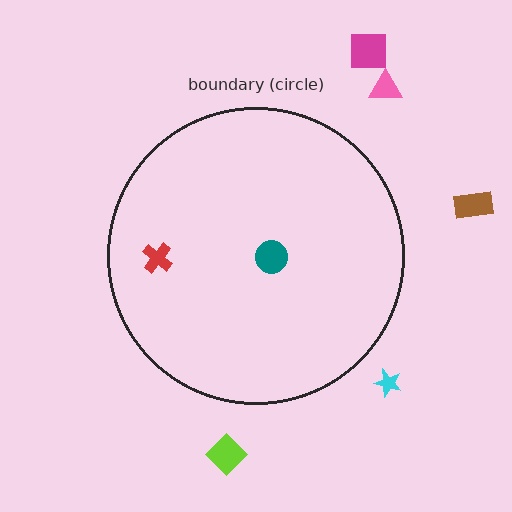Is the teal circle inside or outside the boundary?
Inside.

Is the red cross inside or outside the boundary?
Inside.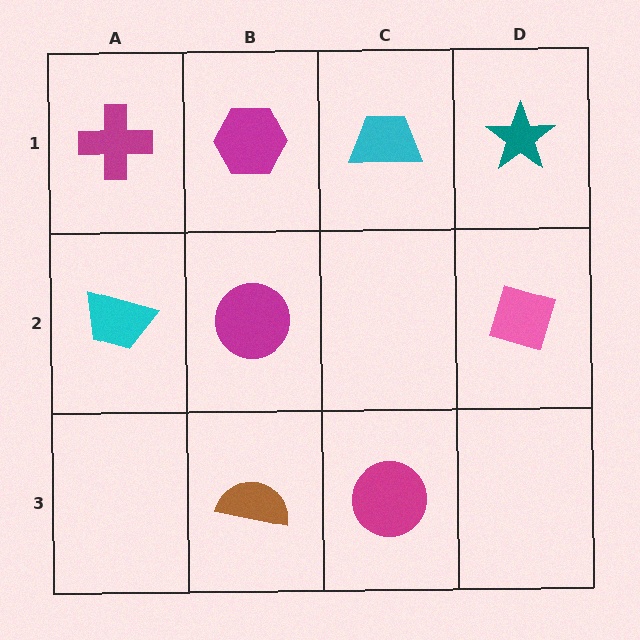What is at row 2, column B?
A magenta circle.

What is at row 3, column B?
A brown semicircle.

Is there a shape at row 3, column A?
No, that cell is empty.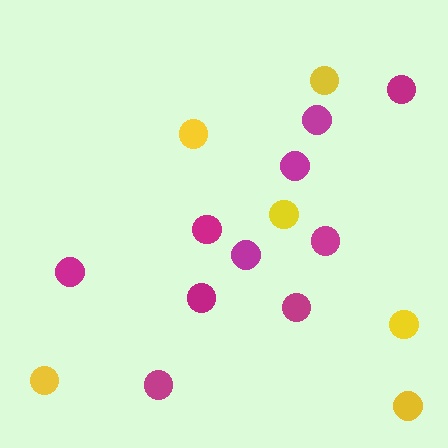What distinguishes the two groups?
There are 2 groups: one group of yellow circles (6) and one group of magenta circles (10).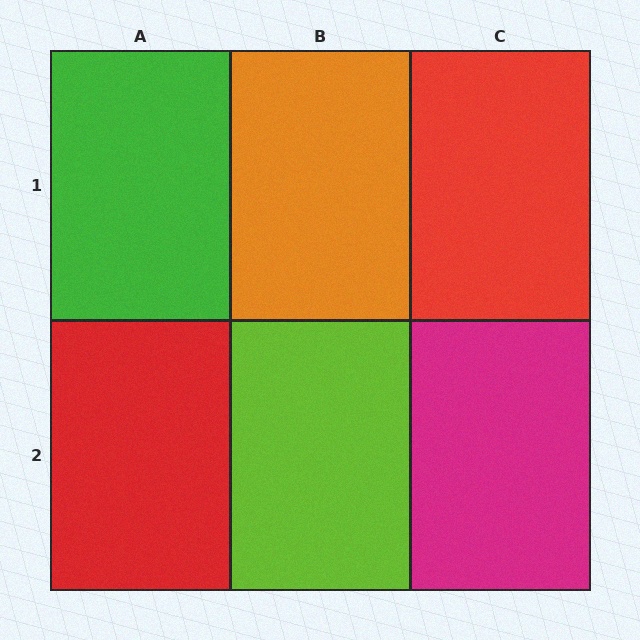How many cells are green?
1 cell is green.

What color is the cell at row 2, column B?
Lime.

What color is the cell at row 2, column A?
Red.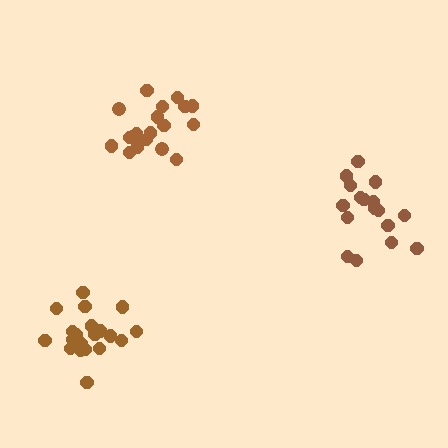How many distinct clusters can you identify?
There are 3 distinct clusters.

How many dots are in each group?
Group 1: 17 dots, Group 2: 20 dots, Group 3: 20 dots (57 total).